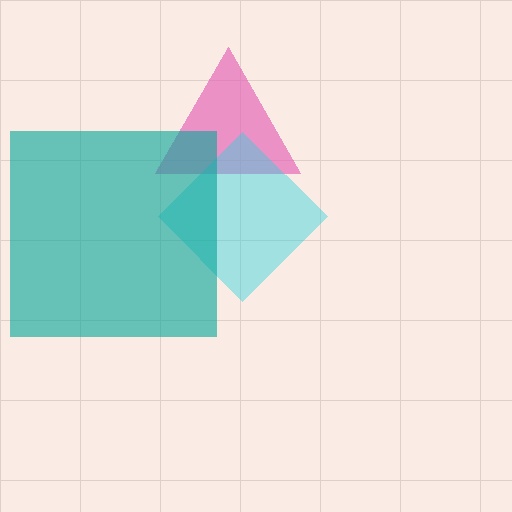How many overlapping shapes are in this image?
There are 3 overlapping shapes in the image.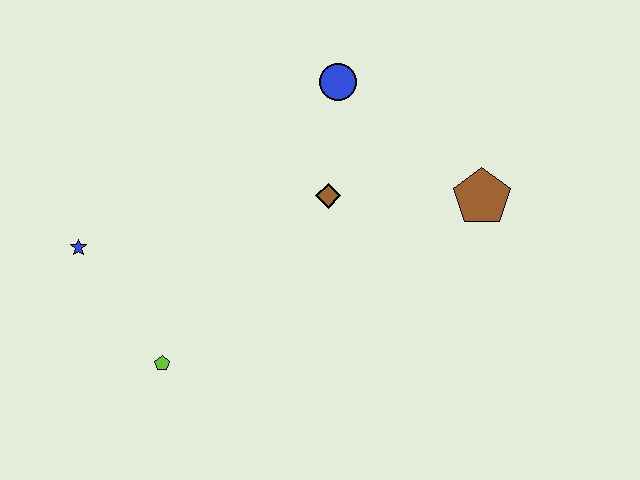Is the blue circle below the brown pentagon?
No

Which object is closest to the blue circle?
The brown diamond is closest to the blue circle.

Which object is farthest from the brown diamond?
The blue star is farthest from the brown diamond.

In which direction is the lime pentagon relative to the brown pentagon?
The lime pentagon is to the left of the brown pentagon.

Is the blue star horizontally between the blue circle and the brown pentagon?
No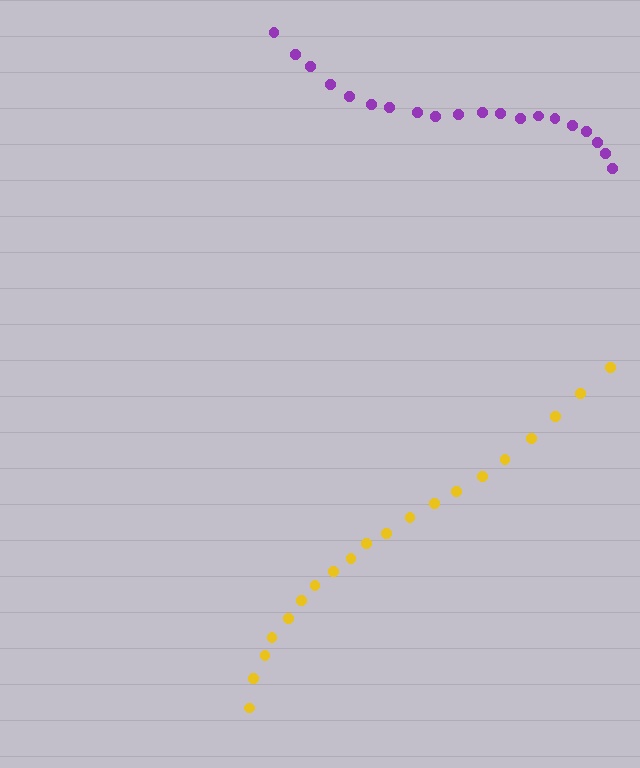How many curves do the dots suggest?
There are 2 distinct paths.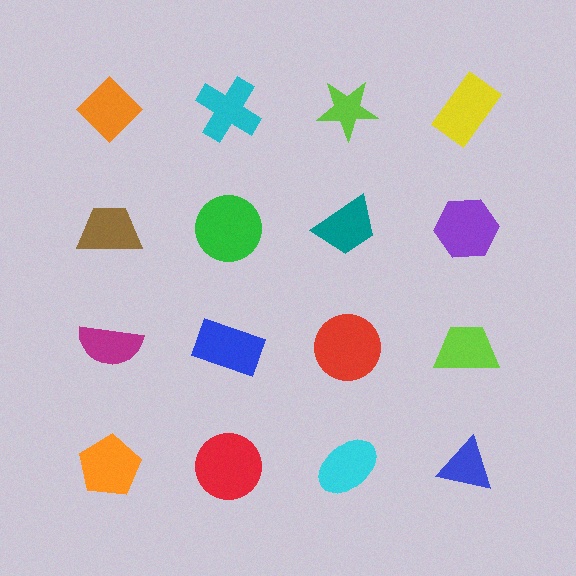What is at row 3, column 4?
A lime trapezoid.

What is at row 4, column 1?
An orange pentagon.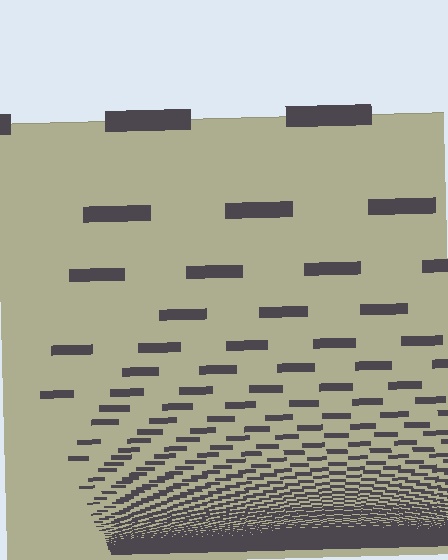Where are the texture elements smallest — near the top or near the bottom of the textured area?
Near the bottom.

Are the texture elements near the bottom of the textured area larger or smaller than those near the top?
Smaller. The gradient is inverted — elements near the bottom are smaller and denser.